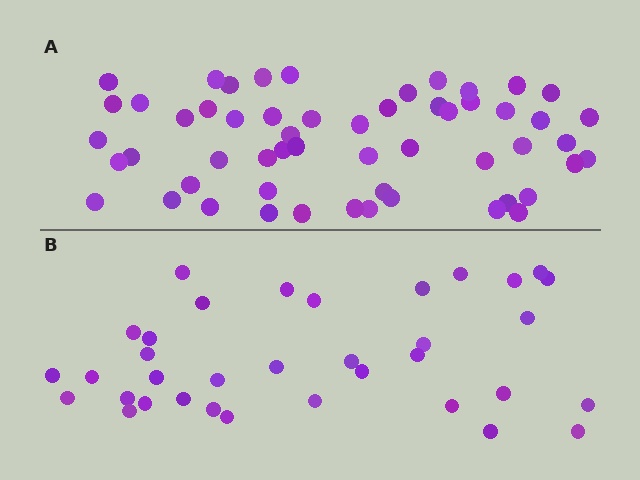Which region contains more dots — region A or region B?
Region A (the top region) has more dots.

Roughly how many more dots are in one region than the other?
Region A has approximately 20 more dots than region B.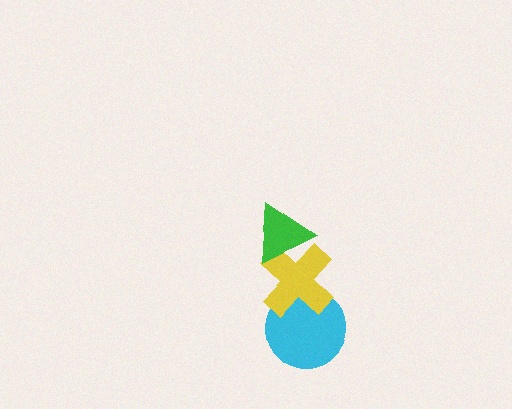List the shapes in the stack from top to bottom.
From top to bottom: the green triangle, the yellow cross, the cyan circle.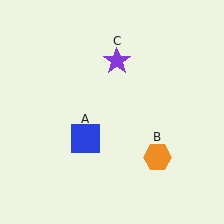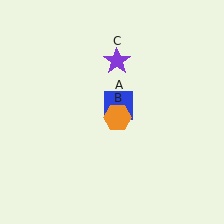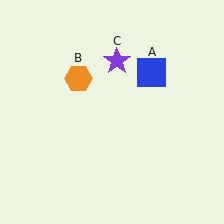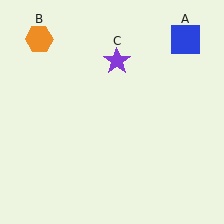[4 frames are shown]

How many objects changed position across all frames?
2 objects changed position: blue square (object A), orange hexagon (object B).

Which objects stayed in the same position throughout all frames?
Purple star (object C) remained stationary.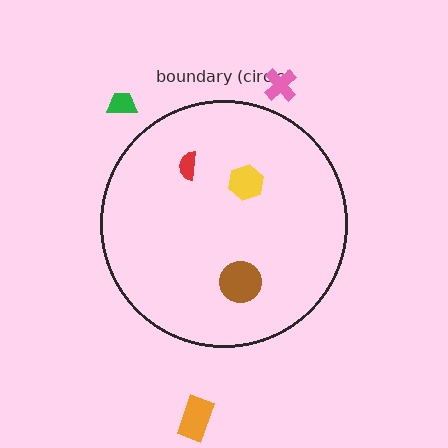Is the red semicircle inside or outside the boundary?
Inside.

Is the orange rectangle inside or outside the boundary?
Outside.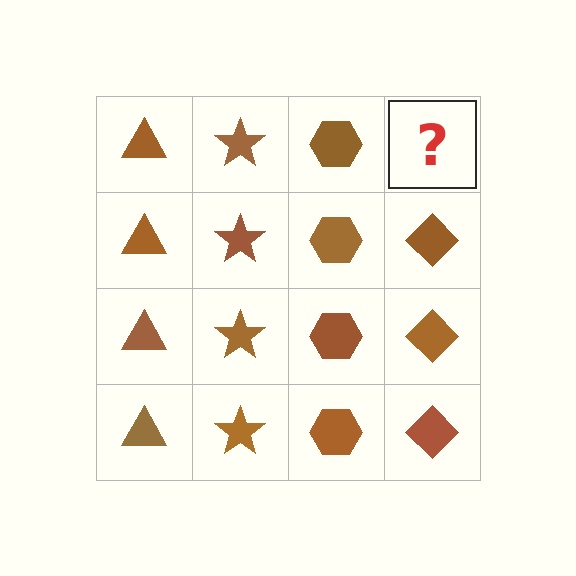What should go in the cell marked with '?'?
The missing cell should contain a brown diamond.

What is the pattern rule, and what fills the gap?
The rule is that each column has a consistent shape. The gap should be filled with a brown diamond.